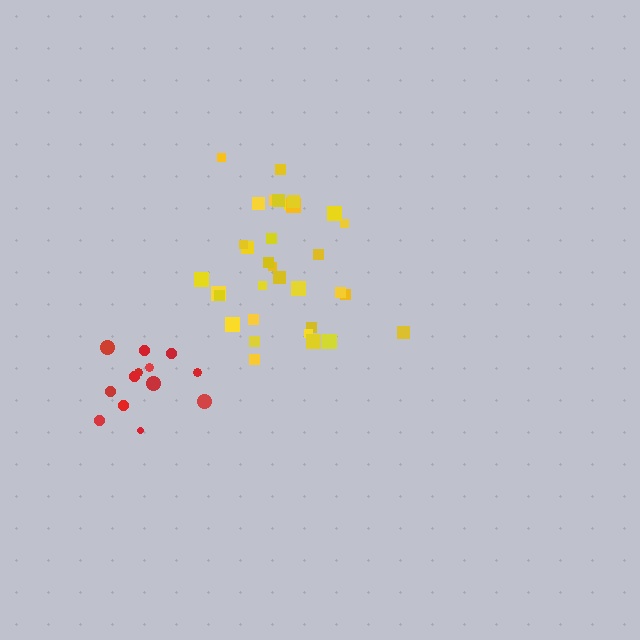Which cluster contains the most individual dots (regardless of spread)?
Yellow (33).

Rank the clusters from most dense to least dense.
yellow, red.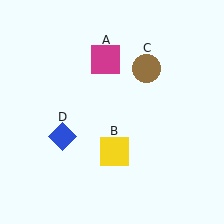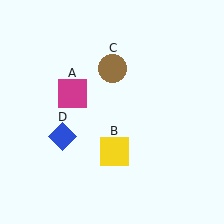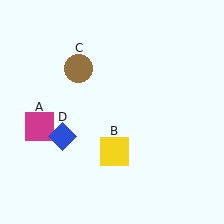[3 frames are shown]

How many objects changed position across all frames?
2 objects changed position: magenta square (object A), brown circle (object C).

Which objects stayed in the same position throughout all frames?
Yellow square (object B) and blue diamond (object D) remained stationary.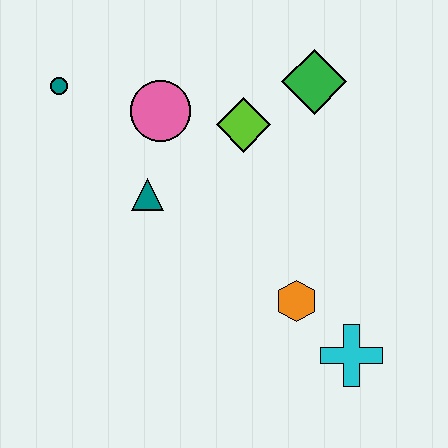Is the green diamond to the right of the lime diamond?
Yes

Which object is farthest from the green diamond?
The cyan cross is farthest from the green diamond.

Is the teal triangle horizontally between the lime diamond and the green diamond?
No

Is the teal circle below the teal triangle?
No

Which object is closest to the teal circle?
The pink circle is closest to the teal circle.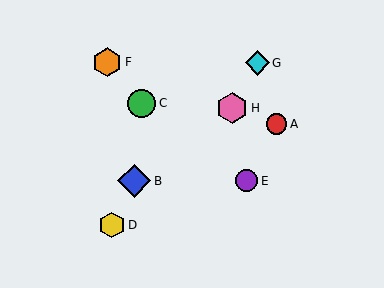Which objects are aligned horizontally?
Objects B, E are aligned horizontally.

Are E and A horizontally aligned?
No, E is at y≈181 and A is at y≈124.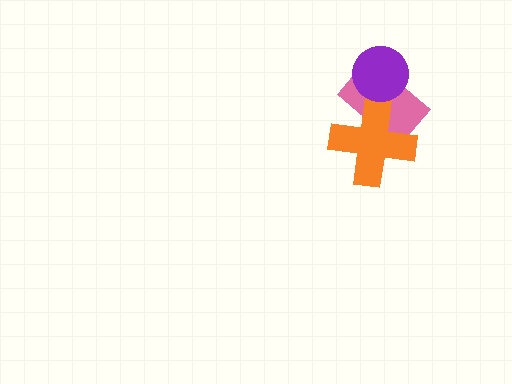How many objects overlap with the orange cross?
1 object overlaps with the orange cross.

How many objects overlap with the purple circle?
1 object overlaps with the purple circle.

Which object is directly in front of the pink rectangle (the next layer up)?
The orange cross is directly in front of the pink rectangle.